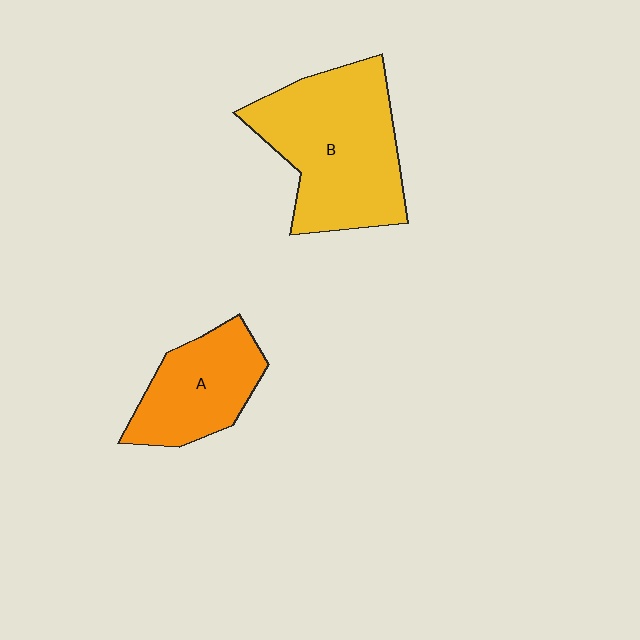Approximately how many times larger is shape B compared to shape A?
Approximately 1.7 times.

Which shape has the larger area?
Shape B (yellow).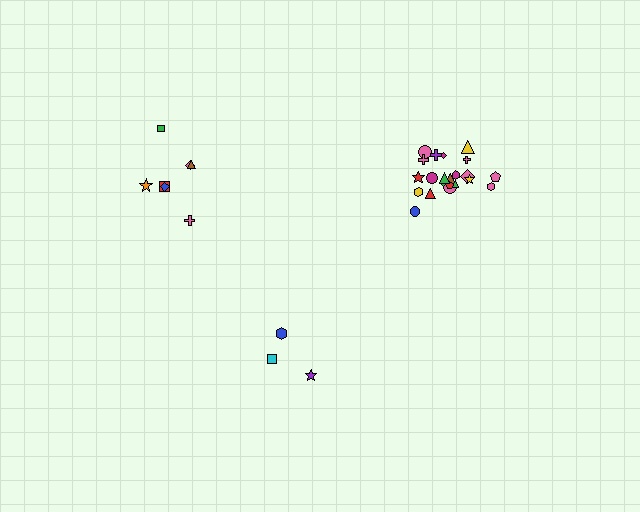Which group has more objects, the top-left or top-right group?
The top-right group.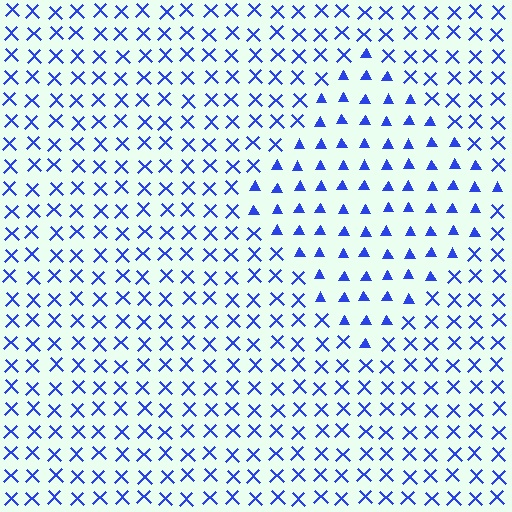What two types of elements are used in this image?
The image uses triangles inside the diamond region and X marks outside it.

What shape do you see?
I see a diamond.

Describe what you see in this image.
The image is filled with small blue elements arranged in a uniform grid. A diamond-shaped region contains triangles, while the surrounding area contains X marks. The boundary is defined purely by the change in element shape.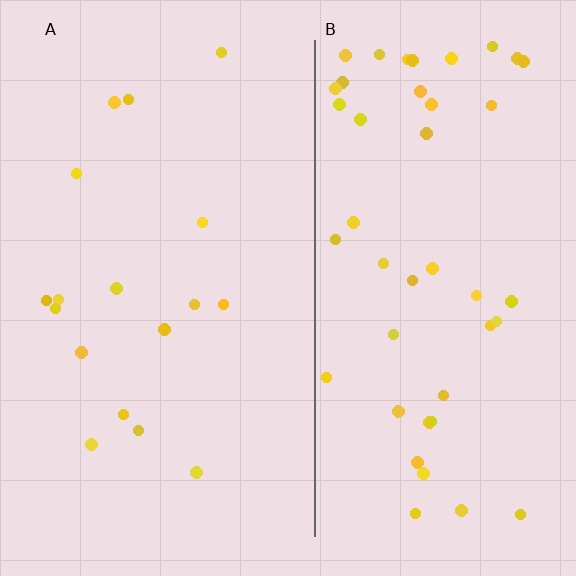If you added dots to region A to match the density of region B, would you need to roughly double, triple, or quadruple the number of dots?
Approximately triple.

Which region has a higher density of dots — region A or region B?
B (the right).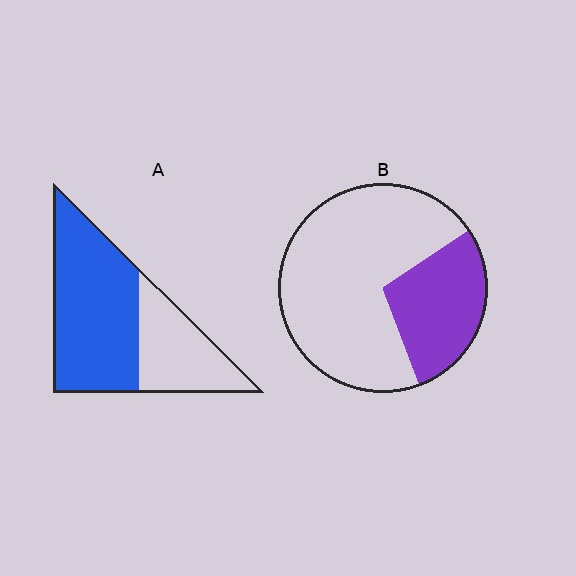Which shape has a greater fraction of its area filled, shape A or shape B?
Shape A.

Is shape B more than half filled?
No.